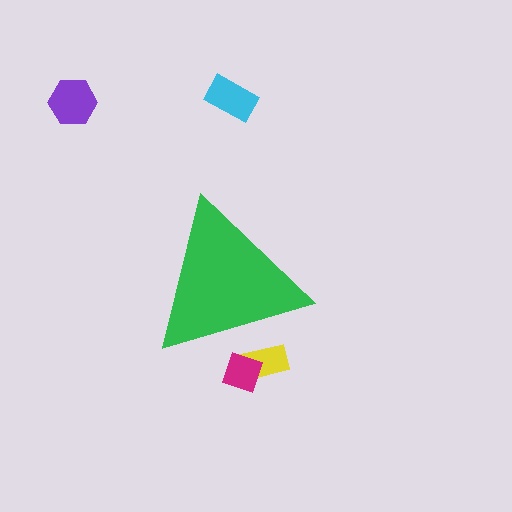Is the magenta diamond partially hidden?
Yes, the magenta diamond is partially hidden behind the green triangle.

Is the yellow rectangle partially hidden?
Yes, the yellow rectangle is partially hidden behind the green triangle.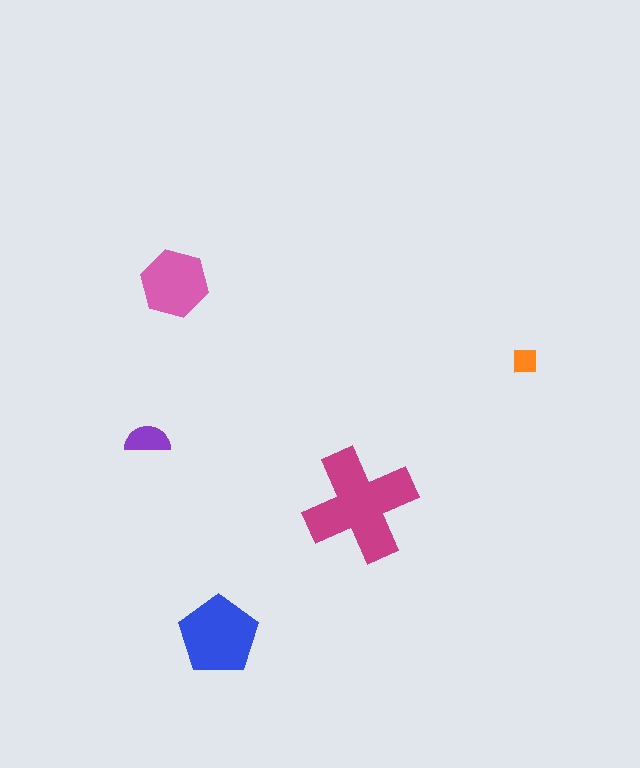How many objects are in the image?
There are 5 objects in the image.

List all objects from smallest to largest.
The orange square, the purple semicircle, the pink hexagon, the blue pentagon, the magenta cross.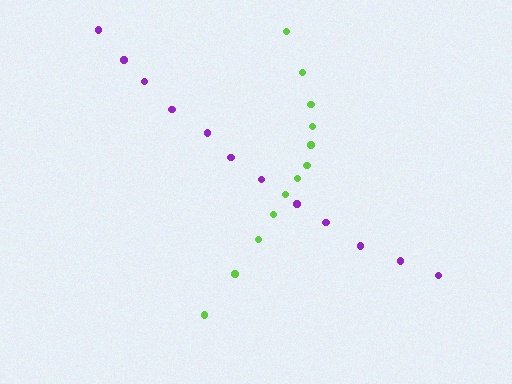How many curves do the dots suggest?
There are 2 distinct paths.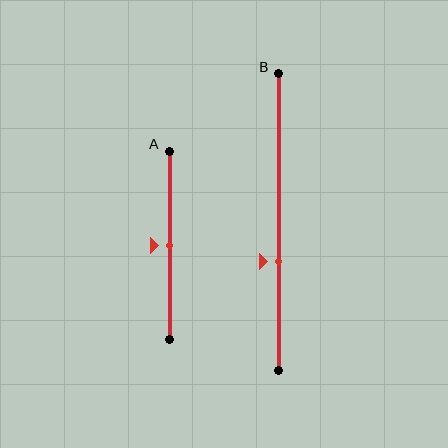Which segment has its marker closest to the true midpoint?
Segment A has its marker closest to the true midpoint.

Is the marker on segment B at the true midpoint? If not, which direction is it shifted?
No, the marker on segment B is shifted downward by about 13% of the segment length.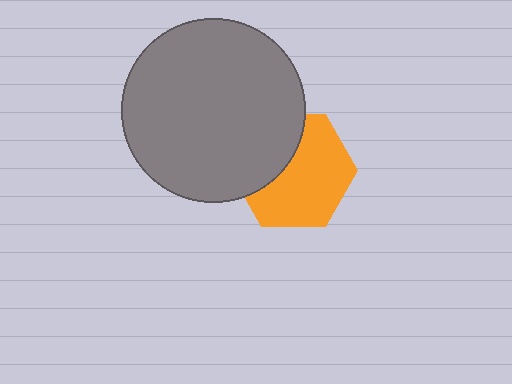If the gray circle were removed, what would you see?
You would see the complete orange hexagon.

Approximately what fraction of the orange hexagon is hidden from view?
Roughly 35% of the orange hexagon is hidden behind the gray circle.